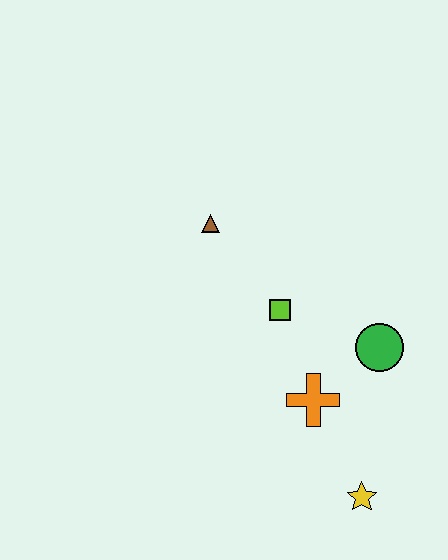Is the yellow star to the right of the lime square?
Yes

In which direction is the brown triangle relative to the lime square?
The brown triangle is above the lime square.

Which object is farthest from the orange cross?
The brown triangle is farthest from the orange cross.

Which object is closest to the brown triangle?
The lime square is closest to the brown triangle.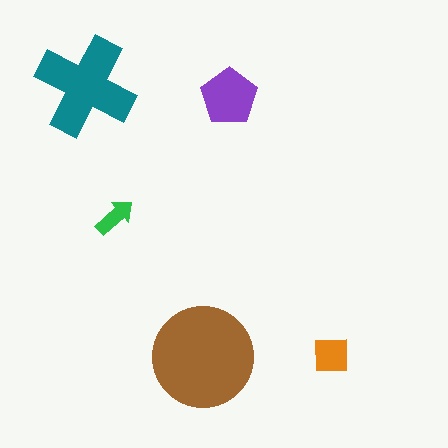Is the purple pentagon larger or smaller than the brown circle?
Smaller.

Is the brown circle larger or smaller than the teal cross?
Larger.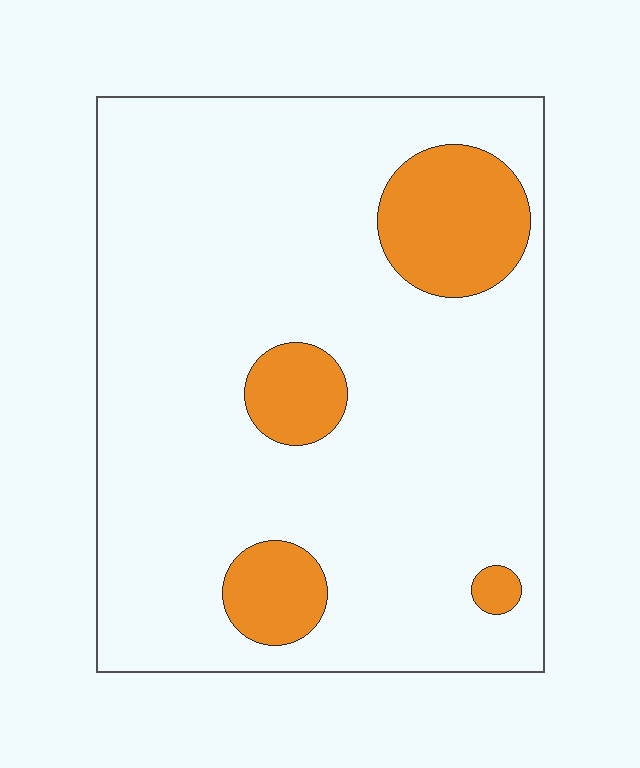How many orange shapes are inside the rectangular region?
4.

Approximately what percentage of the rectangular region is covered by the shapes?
Approximately 15%.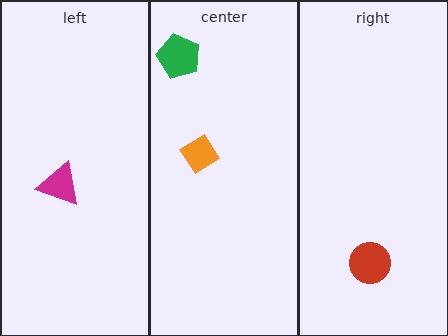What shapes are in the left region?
The magenta triangle.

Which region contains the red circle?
The right region.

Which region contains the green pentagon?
The center region.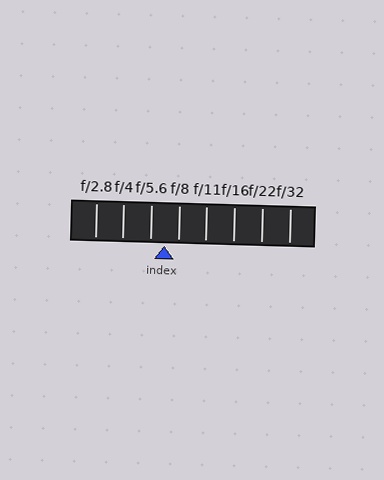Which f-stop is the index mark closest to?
The index mark is closest to f/8.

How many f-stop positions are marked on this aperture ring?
There are 8 f-stop positions marked.